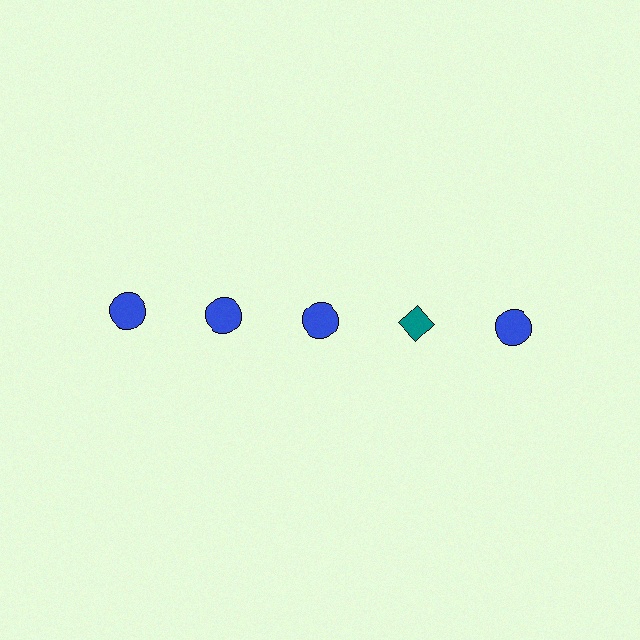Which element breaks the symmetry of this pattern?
The teal diamond in the top row, second from right column breaks the symmetry. All other shapes are blue circles.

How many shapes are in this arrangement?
There are 5 shapes arranged in a grid pattern.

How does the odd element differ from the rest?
It differs in both color (teal instead of blue) and shape (diamond instead of circle).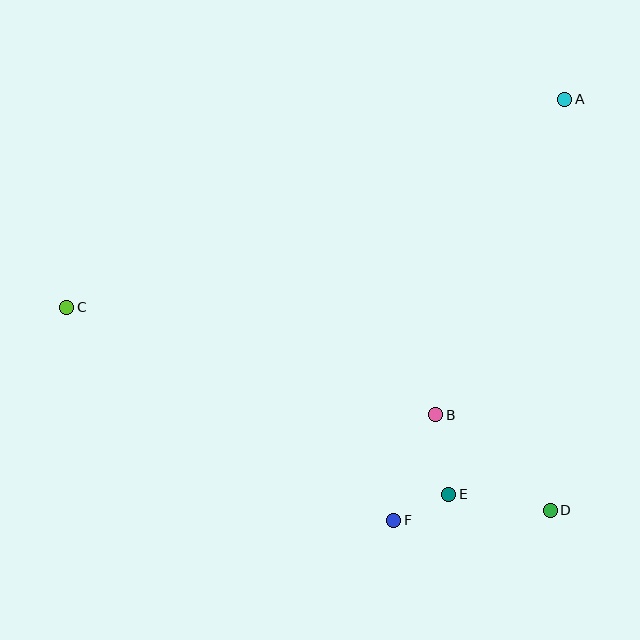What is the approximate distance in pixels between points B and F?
The distance between B and F is approximately 113 pixels.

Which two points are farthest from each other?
Points A and C are farthest from each other.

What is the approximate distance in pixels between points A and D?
The distance between A and D is approximately 411 pixels.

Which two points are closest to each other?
Points E and F are closest to each other.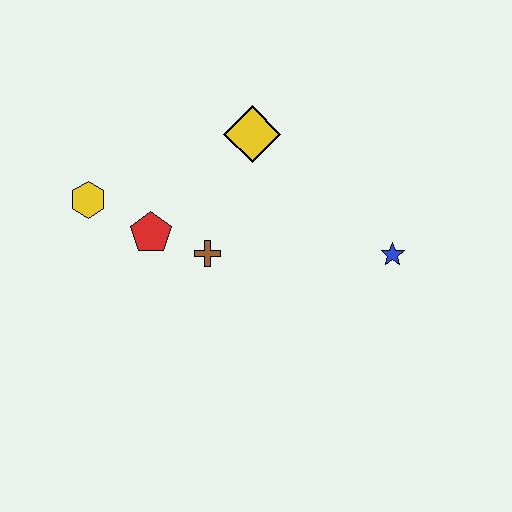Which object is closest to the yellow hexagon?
The red pentagon is closest to the yellow hexagon.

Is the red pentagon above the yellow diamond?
No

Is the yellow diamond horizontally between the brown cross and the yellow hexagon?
No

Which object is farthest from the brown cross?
The blue star is farthest from the brown cross.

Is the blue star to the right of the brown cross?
Yes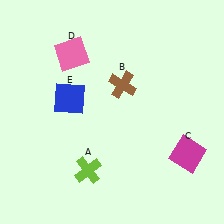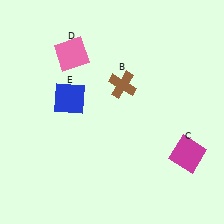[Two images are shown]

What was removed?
The lime cross (A) was removed in Image 2.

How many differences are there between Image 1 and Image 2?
There is 1 difference between the two images.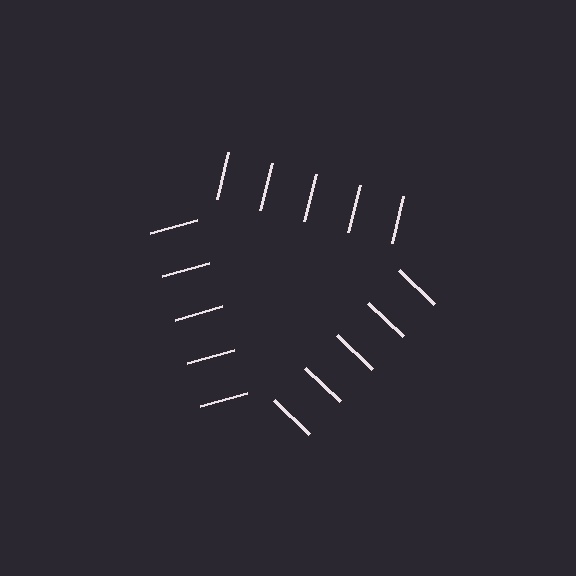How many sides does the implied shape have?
3 sides — the line-ends trace a triangle.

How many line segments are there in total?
15 — 5 along each of the 3 edges.